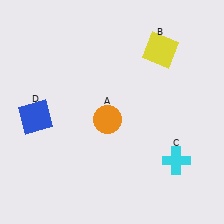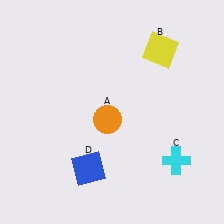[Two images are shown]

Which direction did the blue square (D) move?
The blue square (D) moved right.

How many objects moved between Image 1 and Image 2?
1 object moved between the two images.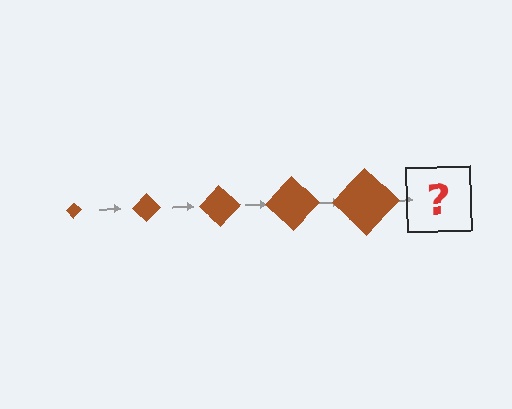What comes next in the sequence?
The next element should be a brown diamond, larger than the previous one.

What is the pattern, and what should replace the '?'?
The pattern is that the diamond gets progressively larger each step. The '?' should be a brown diamond, larger than the previous one.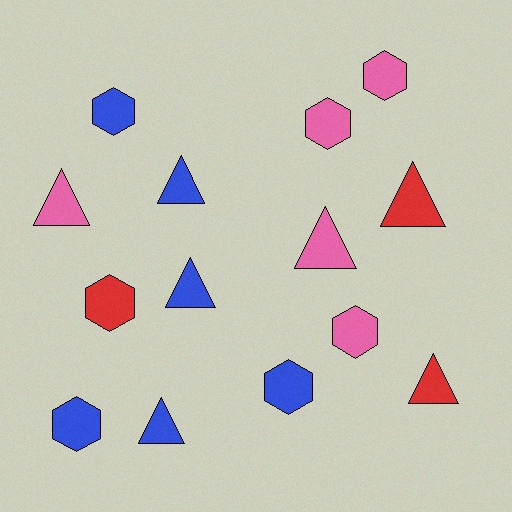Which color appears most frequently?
Blue, with 6 objects.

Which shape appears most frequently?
Triangle, with 7 objects.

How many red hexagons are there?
There is 1 red hexagon.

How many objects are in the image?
There are 14 objects.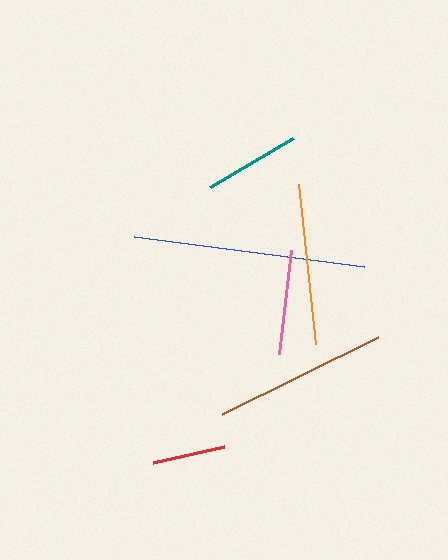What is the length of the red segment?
The red segment is approximately 72 pixels long.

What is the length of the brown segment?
The brown segment is approximately 174 pixels long.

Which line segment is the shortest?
The red line is the shortest at approximately 72 pixels.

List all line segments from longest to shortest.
From longest to shortest: blue, brown, orange, pink, teal, red.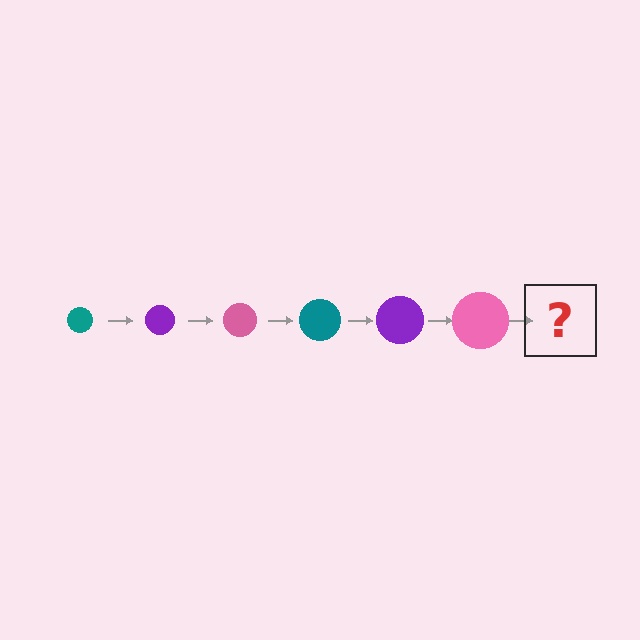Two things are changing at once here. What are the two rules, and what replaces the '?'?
The two rules are that the circle grows larger each step and the color cycles through teal, purple, and pink. The '?' should be a teal circle, larger than the previous one.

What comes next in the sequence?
The next element should be a teal circle, larger than the previous one.